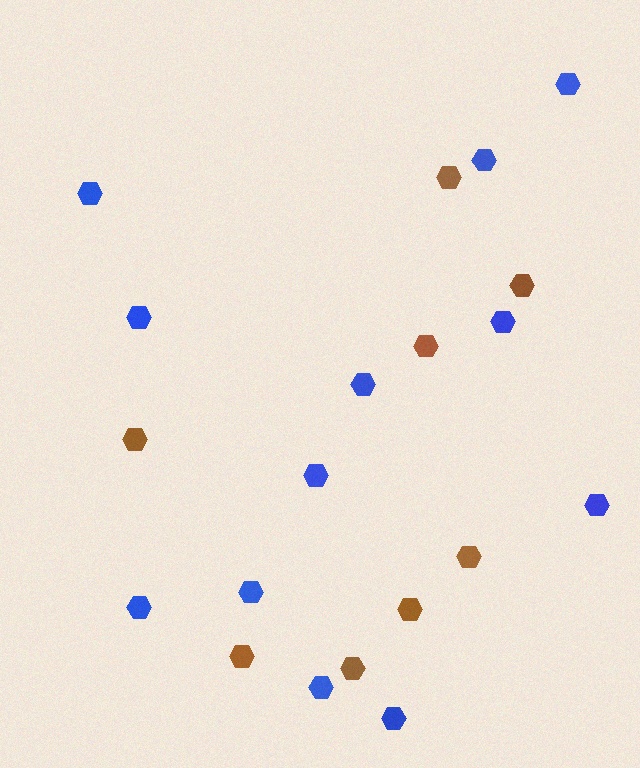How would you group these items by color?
There are 2 groups: one group of brown hexagons (8) and one group of blue hexagons (12).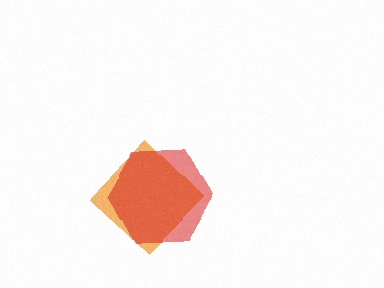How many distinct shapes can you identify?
There are 2 distinct shapes: an orange diamond, a red hexagon.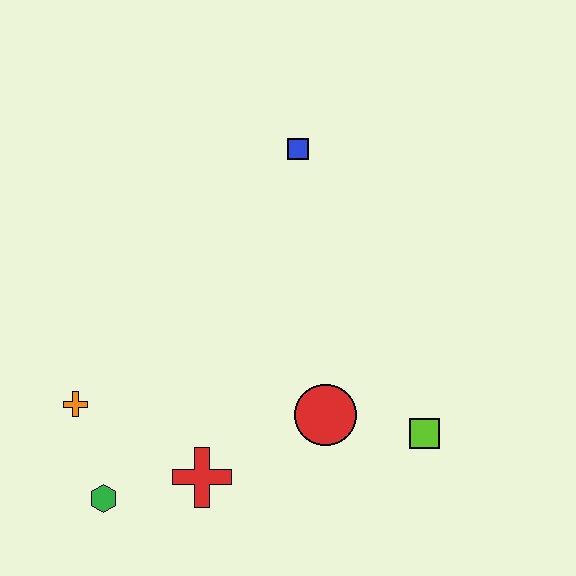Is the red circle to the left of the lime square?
Yes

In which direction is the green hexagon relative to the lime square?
The green hexagon is to the left of the lime square.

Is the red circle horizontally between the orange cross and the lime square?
Yes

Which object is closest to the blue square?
The red circle is closest to the blue square.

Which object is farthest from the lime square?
The orange cross is farthest from the lime square.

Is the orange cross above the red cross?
Yes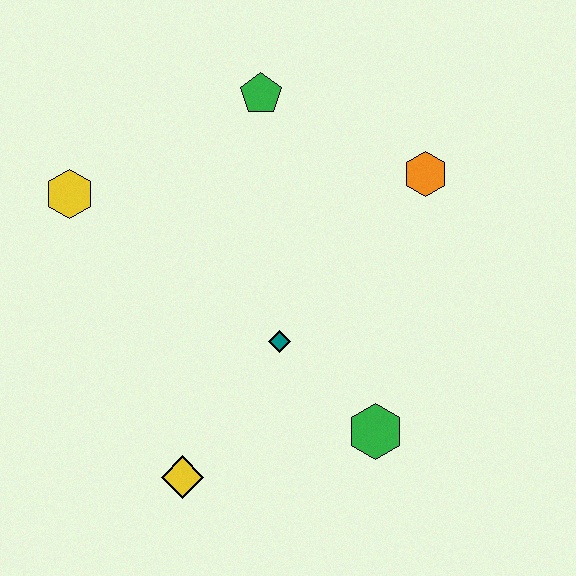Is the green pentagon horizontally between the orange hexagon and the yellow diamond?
Yes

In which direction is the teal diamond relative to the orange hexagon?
The teal diamond is below the orange hexagon.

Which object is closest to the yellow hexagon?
The green pentagon is closest to the yellow hexagon.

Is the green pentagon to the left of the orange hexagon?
Yes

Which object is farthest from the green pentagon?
The yellow diamond is farthest from the green pentagon.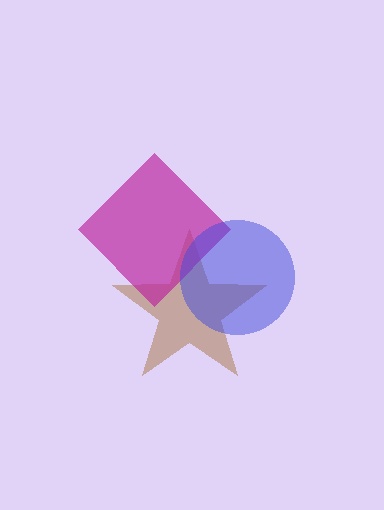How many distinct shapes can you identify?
There are 3 distinct shapes: a brown star, a magenta diamond, a blue circle.